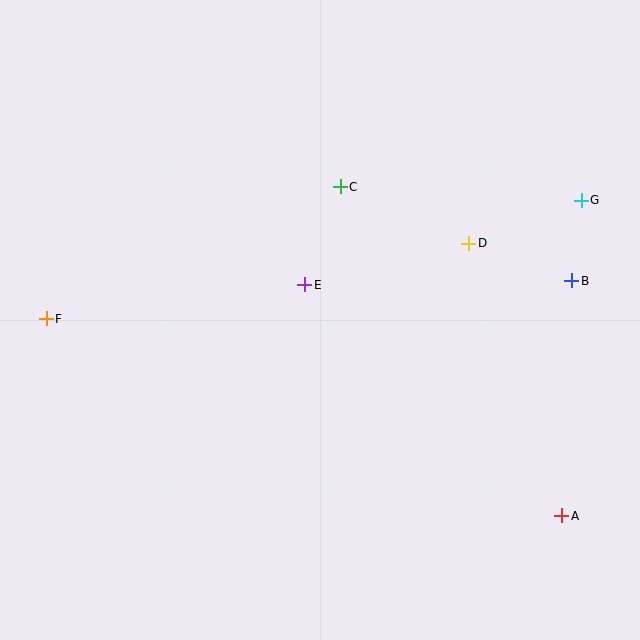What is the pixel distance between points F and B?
The distance between F and B is 527 pixels.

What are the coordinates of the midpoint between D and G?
The midpoint between D and G is at (525, 222).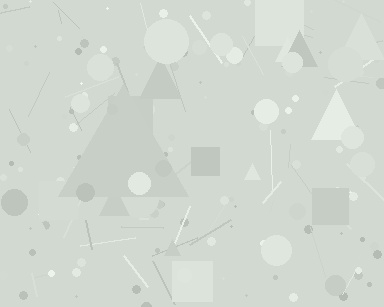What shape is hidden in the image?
A triangle is hidden in the image.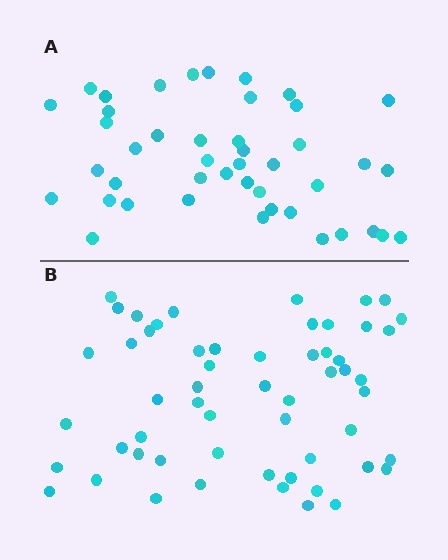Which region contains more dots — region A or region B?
Region B (the bottom region) has more dots.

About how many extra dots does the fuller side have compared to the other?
Region B has roughly 12 or so more dots than region A.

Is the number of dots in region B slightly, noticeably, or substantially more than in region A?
Region B has noticeably more, but not dramatically so. The ratio is roughly 1.3 to 1.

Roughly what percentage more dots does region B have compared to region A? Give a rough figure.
About 25% more.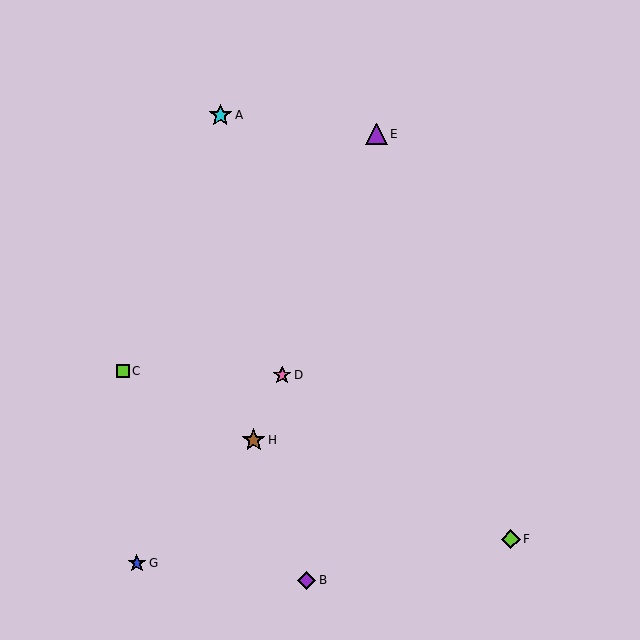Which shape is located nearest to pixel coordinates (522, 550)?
The lime diamond (labeled F) at (511, 539) is nearest to that location.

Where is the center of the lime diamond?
The center of the lime diamond is at (511, 539).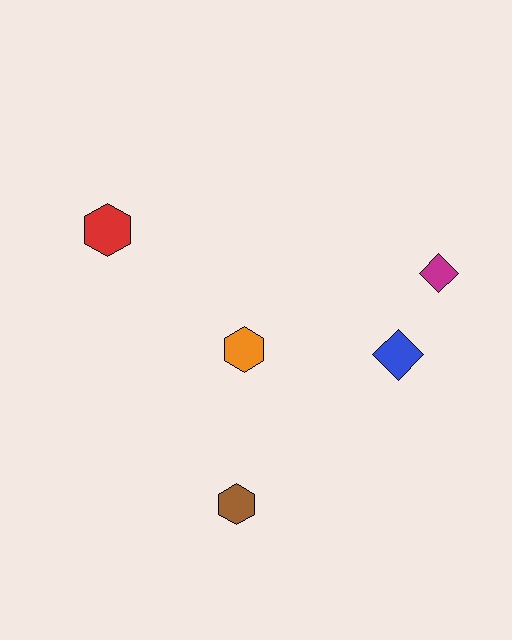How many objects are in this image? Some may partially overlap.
There are 5 objects.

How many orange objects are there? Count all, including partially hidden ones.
There is 1 orange object.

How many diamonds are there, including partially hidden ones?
There are 2 diamonds.